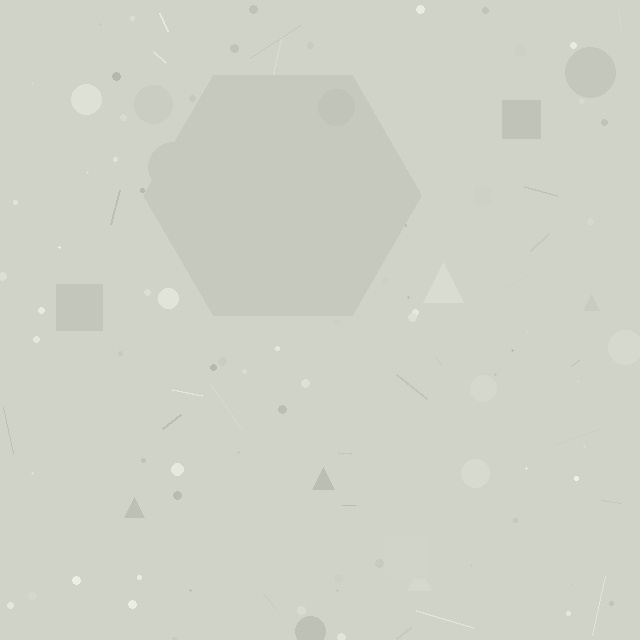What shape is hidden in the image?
A hexagon is hidden in the image.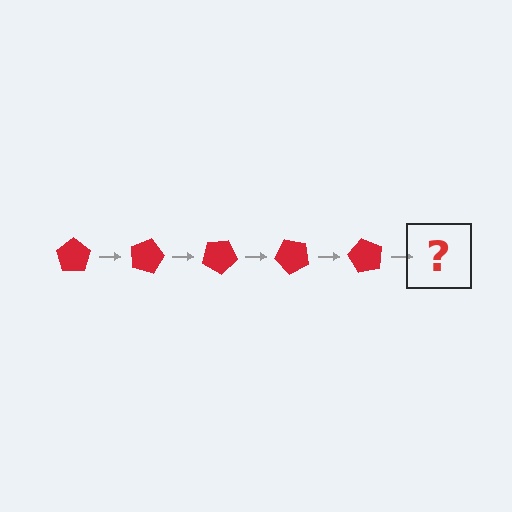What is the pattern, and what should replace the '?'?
The pattern is that the pentagon rotates 15 degrees each step. The '?' should be a red pentagon rotated 75 degrees.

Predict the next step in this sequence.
The next step is a red pentagon rotated 75 degrees.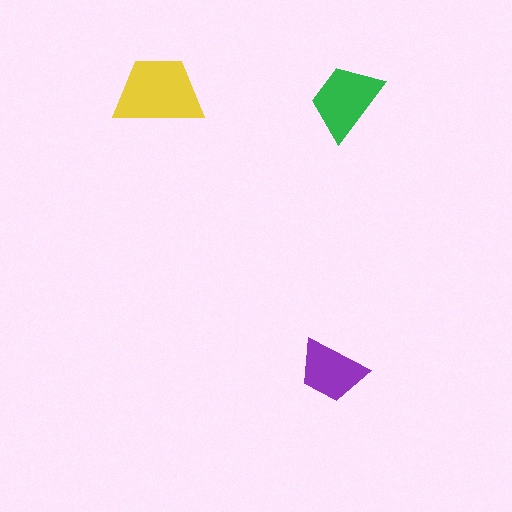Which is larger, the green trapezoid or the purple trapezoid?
The green one.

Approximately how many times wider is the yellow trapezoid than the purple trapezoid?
About 1.5 times wider.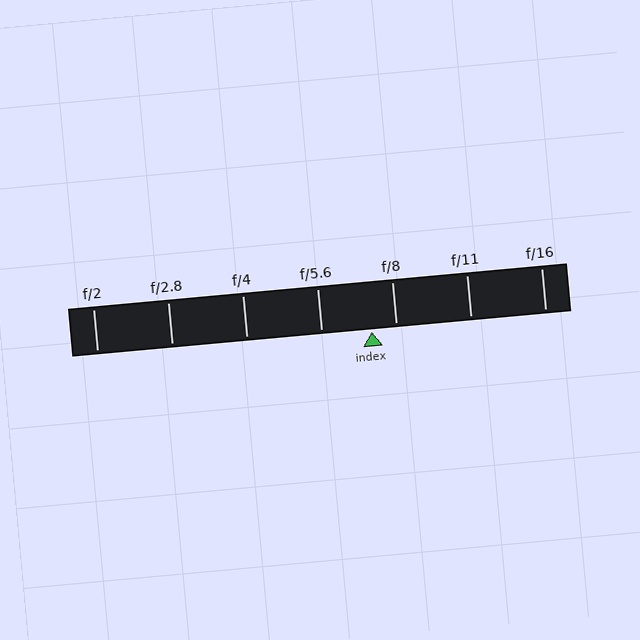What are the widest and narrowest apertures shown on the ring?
The widest aperture shown is f/2 and the narrowest is f/16.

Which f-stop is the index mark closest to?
The index mark is closest to f/8.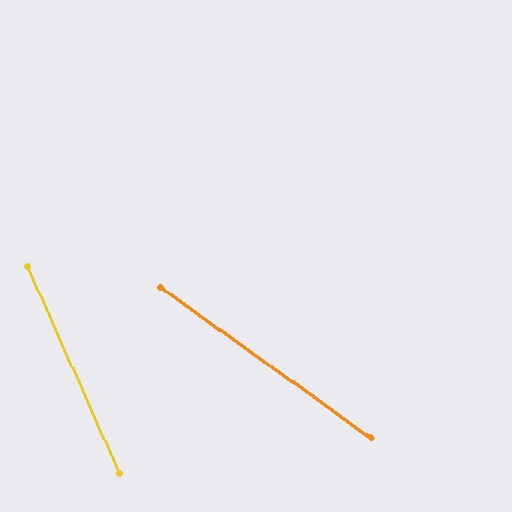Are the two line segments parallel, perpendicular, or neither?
Neither parallel nor perpendicular — they differ by about 30°.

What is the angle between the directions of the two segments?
Approximately 30 degrees.